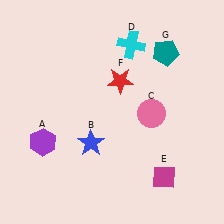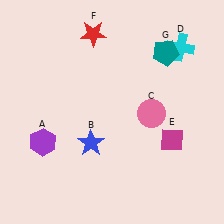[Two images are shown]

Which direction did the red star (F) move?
The red star (F) moved up.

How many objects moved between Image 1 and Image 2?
3 objects moved between the two images.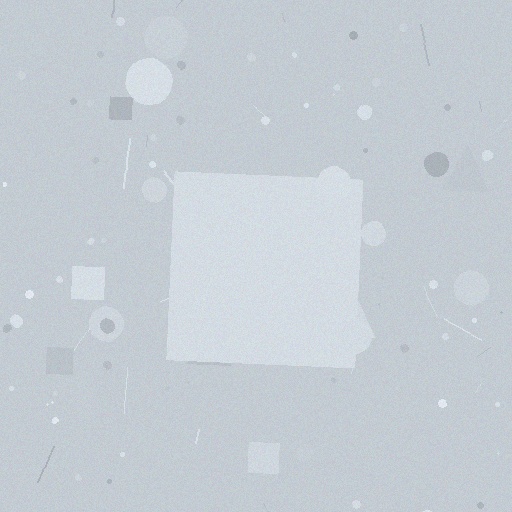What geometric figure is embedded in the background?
A square is embedded in the background.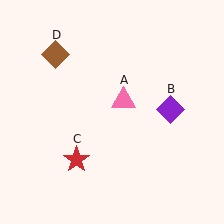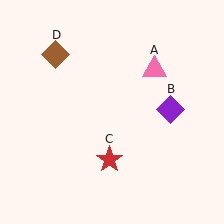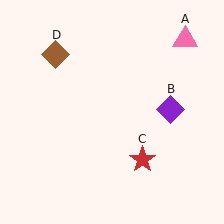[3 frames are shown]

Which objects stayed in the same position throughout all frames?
Purple diamond (object B) and brown diamond (object D) remained stationary.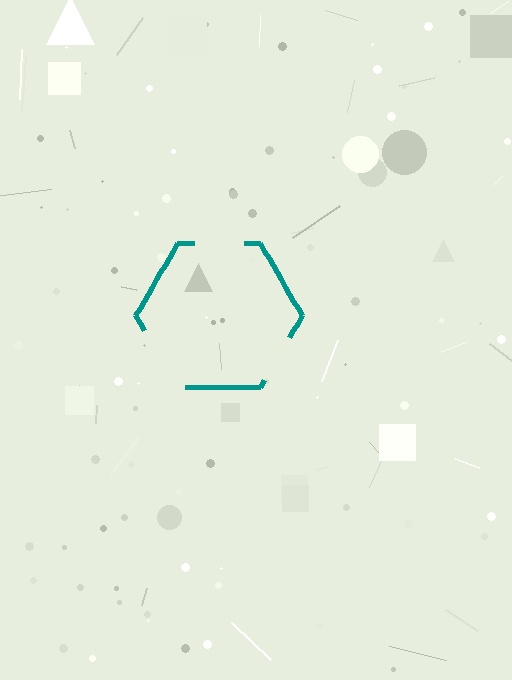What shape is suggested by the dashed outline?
The dashed outline suggests a hexagon.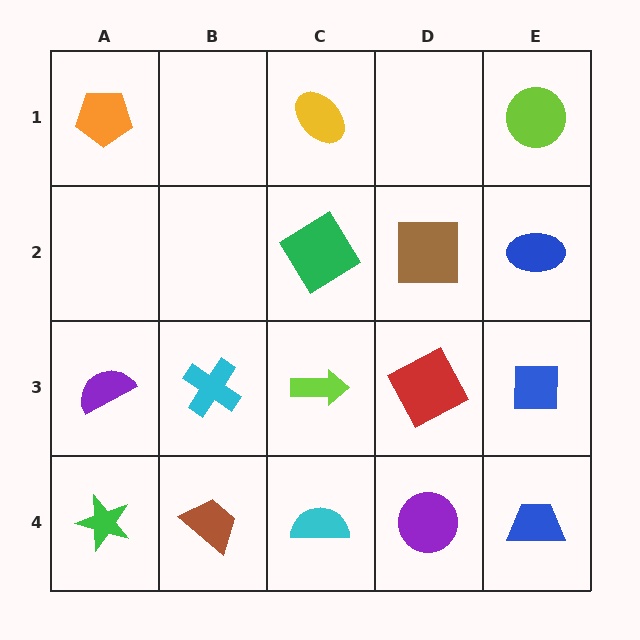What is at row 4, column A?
A green star.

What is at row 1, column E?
A lime circle.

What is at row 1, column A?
An orange pentagon.